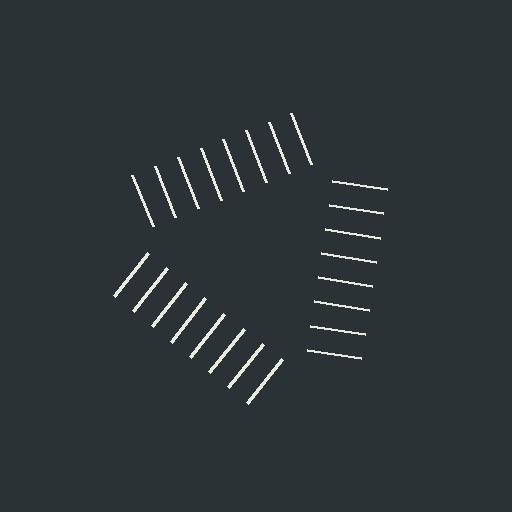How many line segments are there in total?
24 — 8 along each of the 3 edges.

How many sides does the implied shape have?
3 sides — the line-ends trace a triangle.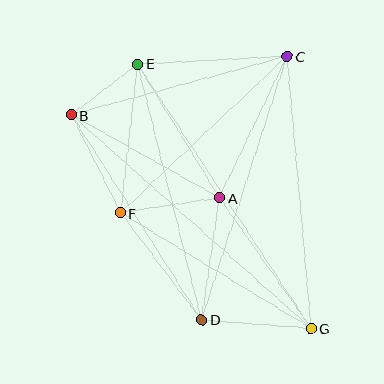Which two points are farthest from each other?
Points B and G are farthest from each other.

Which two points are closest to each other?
Points B and E are closest to each other.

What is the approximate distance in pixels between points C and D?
The distance between C and D is approximately 277 pixels.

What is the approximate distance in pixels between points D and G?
The distance between D and G is approximately 109 pixels.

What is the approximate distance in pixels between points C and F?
The distance between C and F is approximately 229 pixels.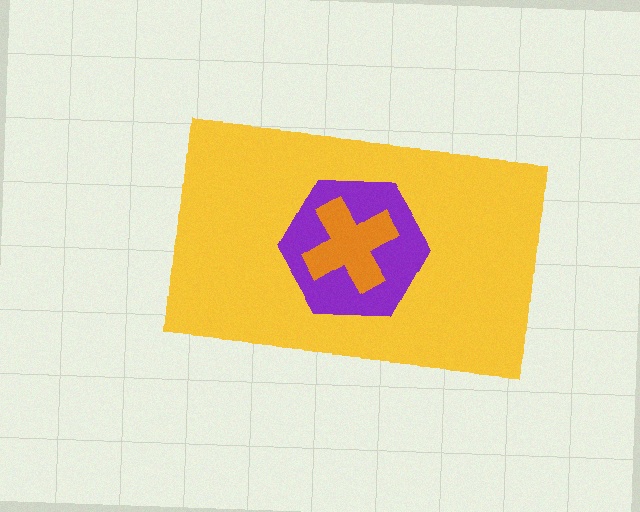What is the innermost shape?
The orange cross.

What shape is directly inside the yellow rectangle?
The purple hexagon.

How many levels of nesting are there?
3.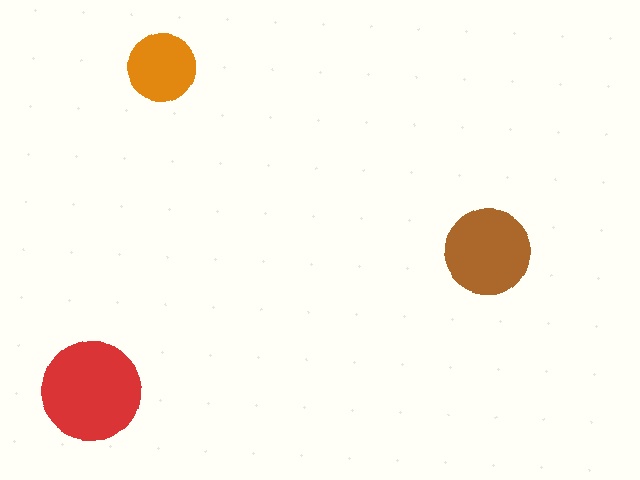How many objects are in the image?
There are 3 objects in the image.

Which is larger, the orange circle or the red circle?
The red one.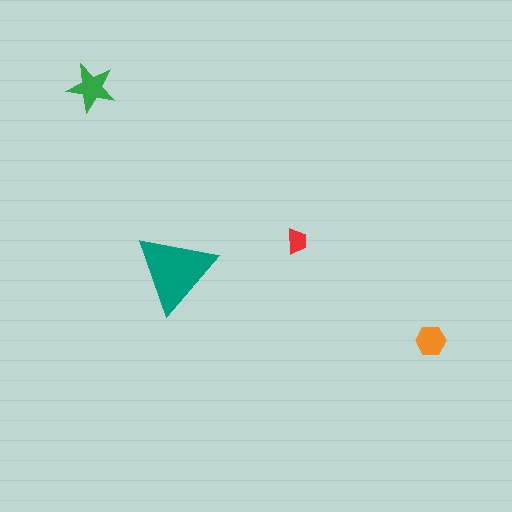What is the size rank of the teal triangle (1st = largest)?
1st.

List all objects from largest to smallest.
The teal triangle, the green star, the orange hexagon, the red trapezoid.